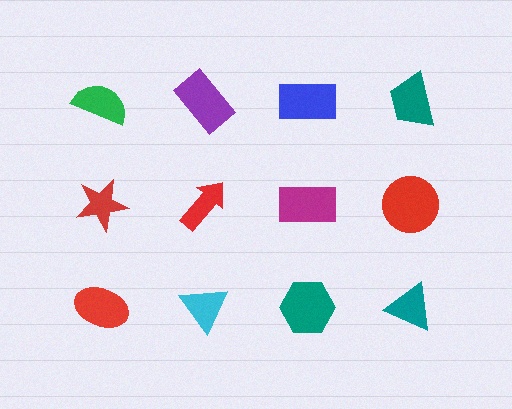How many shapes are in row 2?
4 shapes.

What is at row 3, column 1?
A red ellipse.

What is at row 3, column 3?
A teal hexagon.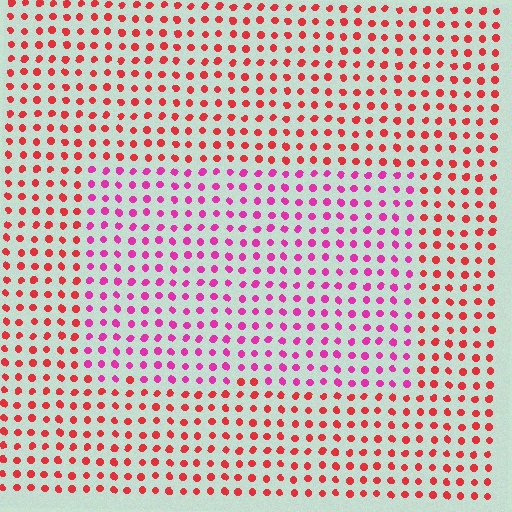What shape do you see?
I see a rectangle.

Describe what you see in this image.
The image is filled with small red elements in a uniform arrangement. A rectangle-shaped region is visible where the elements are tinted to a slightly different hue, forming a subtle color boundary.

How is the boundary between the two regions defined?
The boundary is defined purely by a slight shift in hue (about 39 degrees). Spacing, size, and orientation are identical on both sides.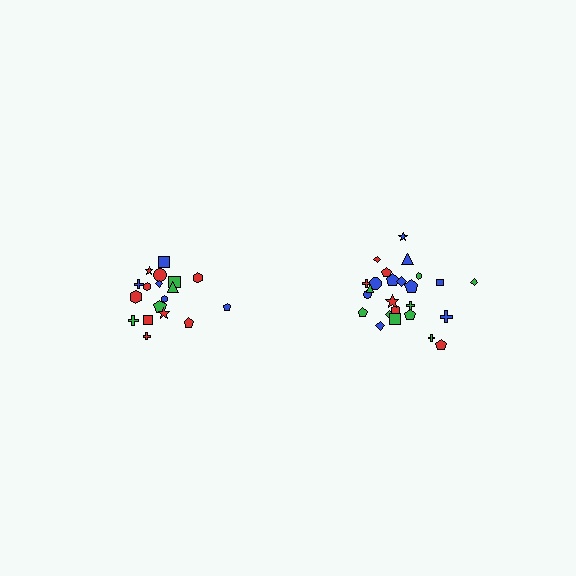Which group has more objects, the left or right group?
The right group.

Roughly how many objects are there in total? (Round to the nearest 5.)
Roughly 45 objects in total.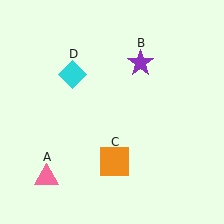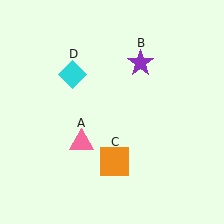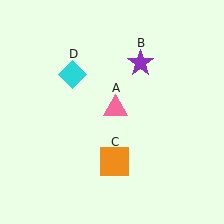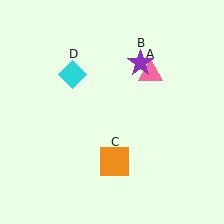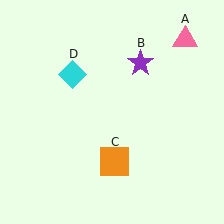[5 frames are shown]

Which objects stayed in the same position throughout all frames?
Purple star (object B) and orange square (object C) and cyan diamond (object D) remained stationary.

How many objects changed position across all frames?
1 object changed position: pink triangle (object A).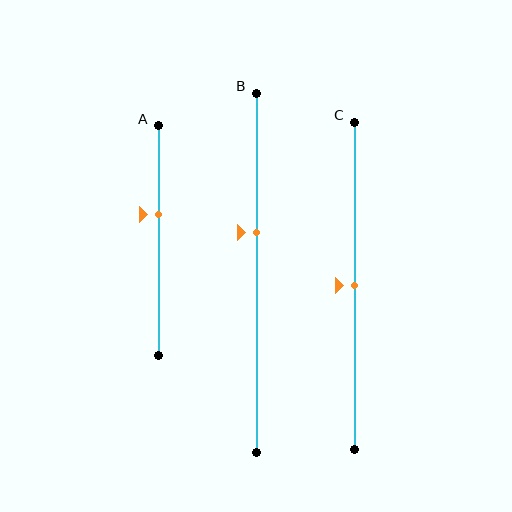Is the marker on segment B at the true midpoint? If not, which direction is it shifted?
No, the marker on segment B is shifted upward by about 11% of the segment length.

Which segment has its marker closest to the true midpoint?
Segment C has its marker closest to the true midpoint.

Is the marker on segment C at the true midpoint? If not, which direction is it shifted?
Yes, the marker on segment C is at the true midpoint.